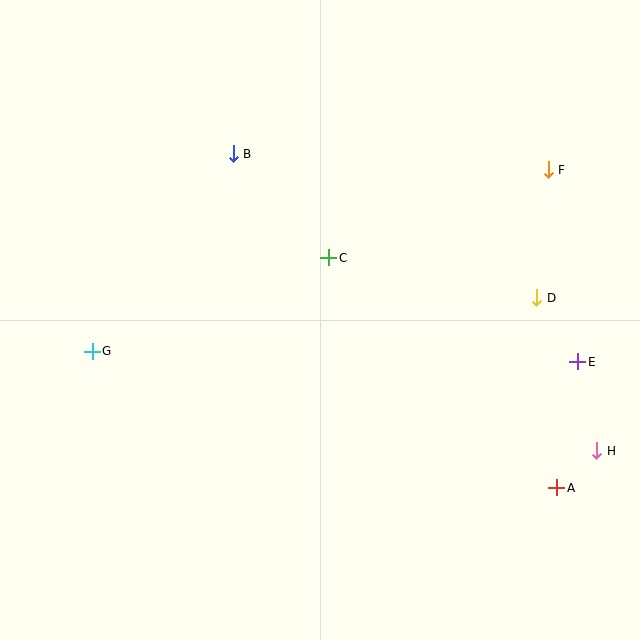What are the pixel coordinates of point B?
Point B is at (233, 154).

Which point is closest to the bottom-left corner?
Point G is closest to the bottom-left corner.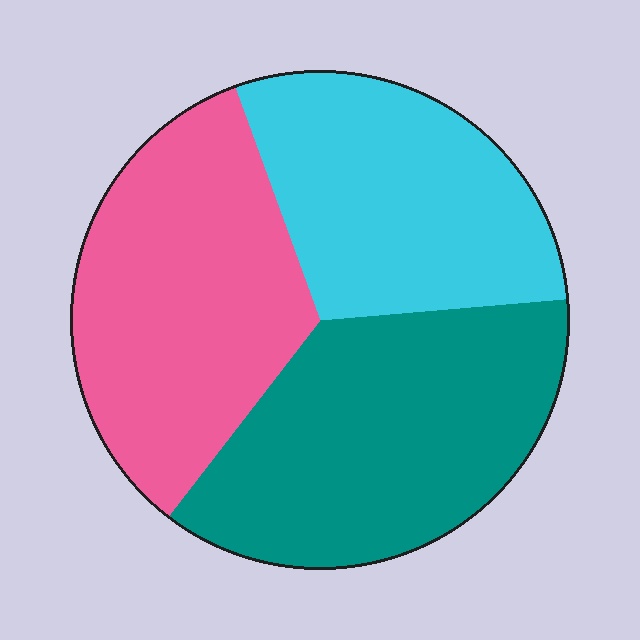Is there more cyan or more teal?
Teal.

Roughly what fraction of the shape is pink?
Pink takes up between a quarter and a half of the shape.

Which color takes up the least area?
Cyan, at roughly 30%.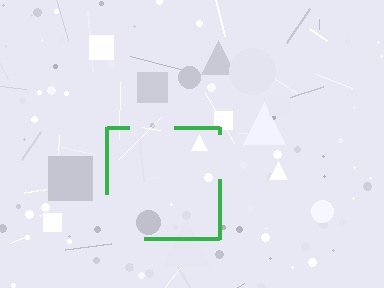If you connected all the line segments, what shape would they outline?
They would outline a square.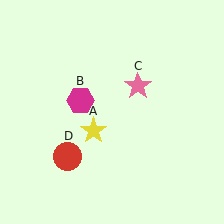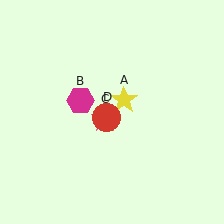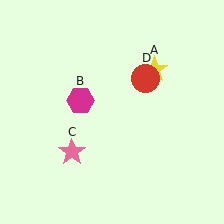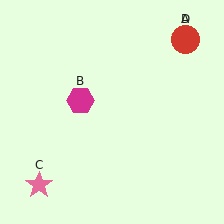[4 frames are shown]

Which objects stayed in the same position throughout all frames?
Magenta hexagon (object B) remained stationary.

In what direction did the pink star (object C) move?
The pink star (object C) moved down and to the left.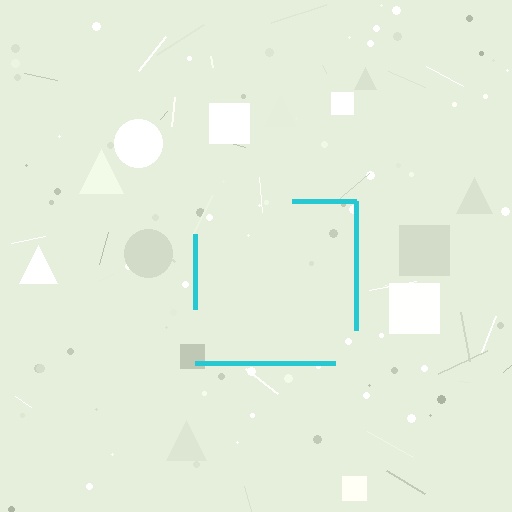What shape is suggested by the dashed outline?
The dashed outline suggests a square.